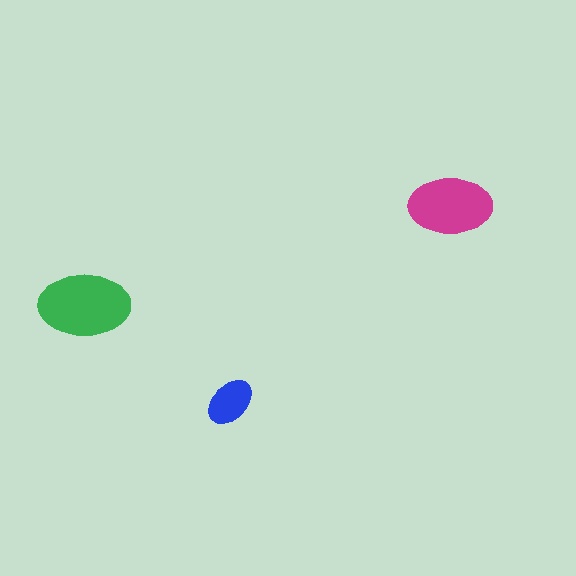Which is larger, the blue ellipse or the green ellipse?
The green one.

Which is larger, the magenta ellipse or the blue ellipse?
The magenta one.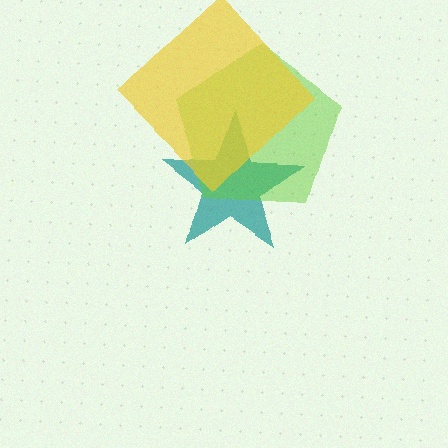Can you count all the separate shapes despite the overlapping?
Yes, there are 3 separate shapes.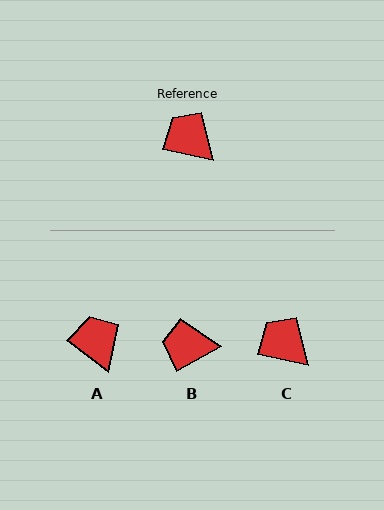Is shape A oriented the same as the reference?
No, it is off by about 26 degrees.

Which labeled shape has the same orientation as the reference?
C.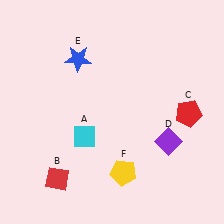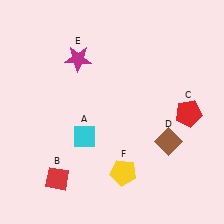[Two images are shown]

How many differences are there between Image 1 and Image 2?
There are 2 differences between the two images.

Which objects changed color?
D changed from purple to brown. E changed from blue to magenta.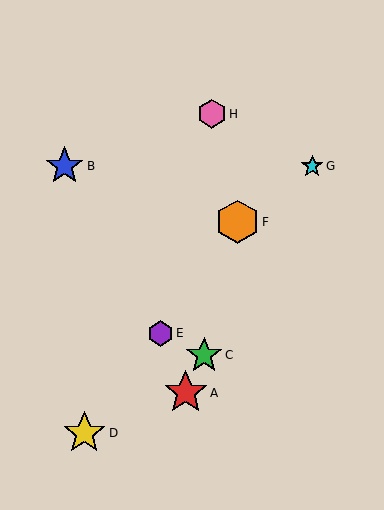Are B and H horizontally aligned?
No, B is at y≈166 and H is at y≈114.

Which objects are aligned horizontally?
Objects B, G are aligned horizontally.